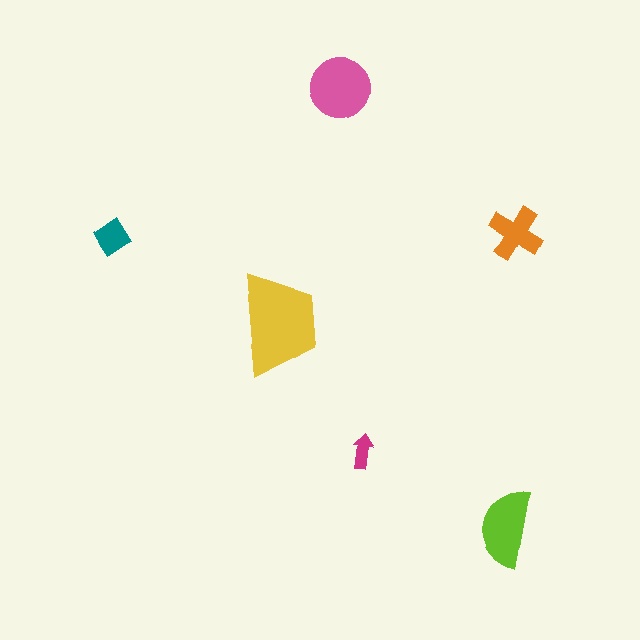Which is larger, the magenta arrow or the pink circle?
The pink circle.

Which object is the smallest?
The magenta arrow.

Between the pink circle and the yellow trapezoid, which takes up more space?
The yellow trapezoid.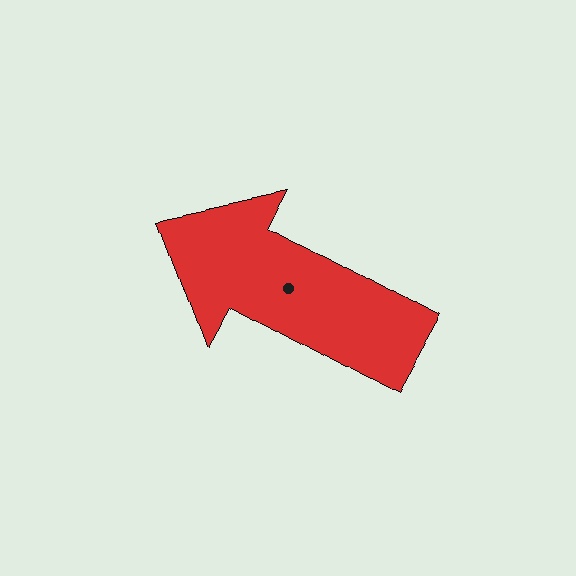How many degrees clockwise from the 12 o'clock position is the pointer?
Approximately 299 degrees.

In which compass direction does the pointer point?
Northwest.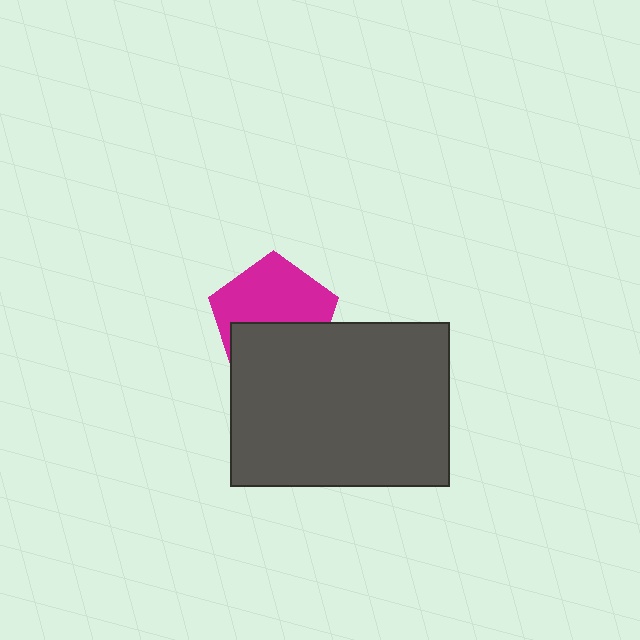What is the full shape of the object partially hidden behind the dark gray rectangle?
The partially hidden object is a magenta pentagon.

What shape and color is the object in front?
The object in front is a dark gray rectangle.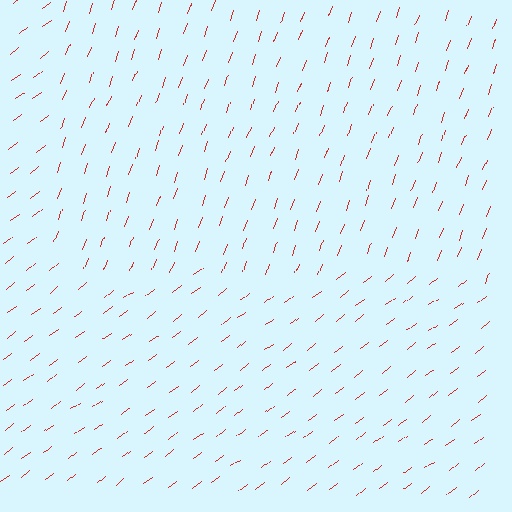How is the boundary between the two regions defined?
The boundary is defined purely by a change in line orientation (approximately 32 degrees difference). All lines are the same color and thickness.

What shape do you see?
I see a rectangle.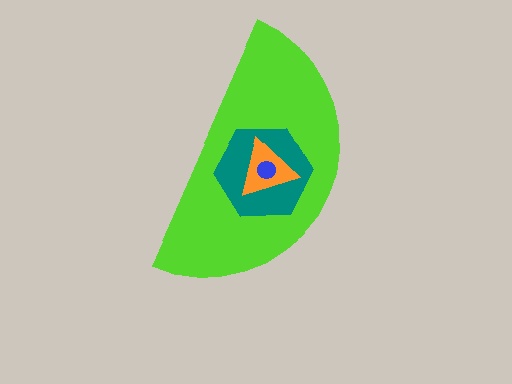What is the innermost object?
The blue circle.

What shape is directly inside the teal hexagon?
The orange triangle.